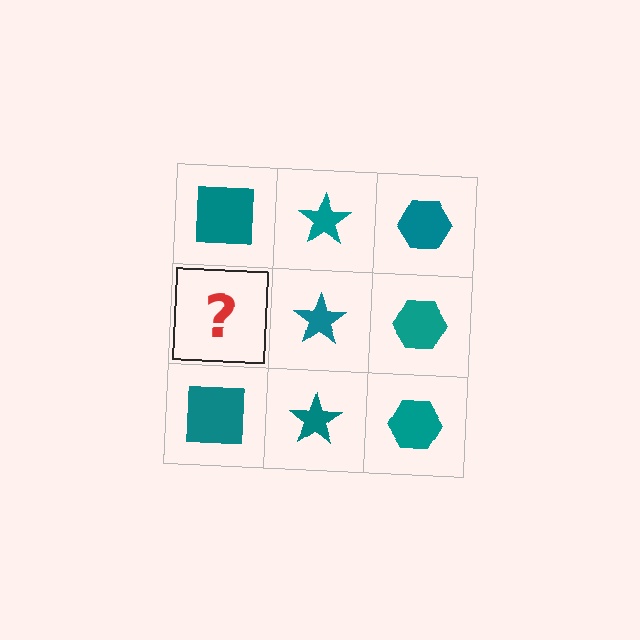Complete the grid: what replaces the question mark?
The question mark should be replaced with a teal square.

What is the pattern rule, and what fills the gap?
The rule is that each column has a consistent shape. The gap should be filled with a teal square.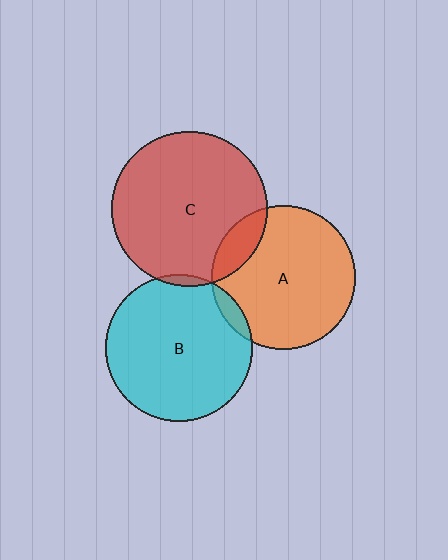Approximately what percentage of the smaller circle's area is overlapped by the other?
Approximately 5%.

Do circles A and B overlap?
Yes.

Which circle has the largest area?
Circle C (red).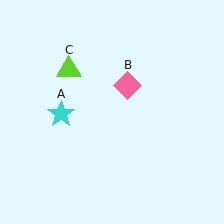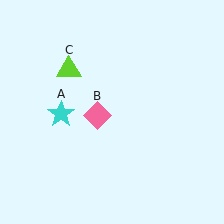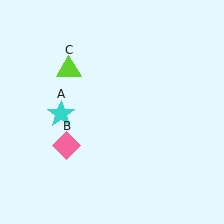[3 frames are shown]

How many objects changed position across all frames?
1 object changed position: pink diamond (object B).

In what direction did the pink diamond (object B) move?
The pink diamond (object B) moved down and to the left.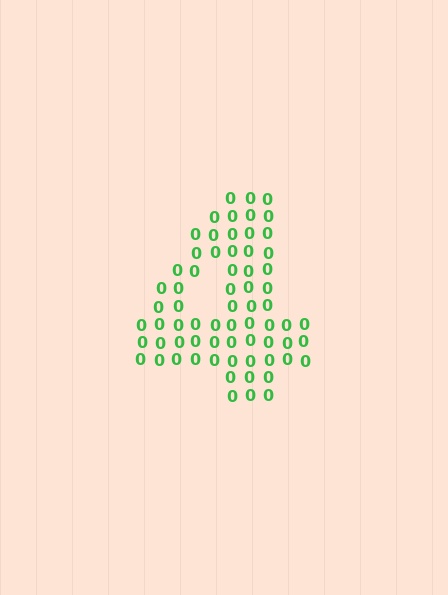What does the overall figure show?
The overall figure shows the digit 4.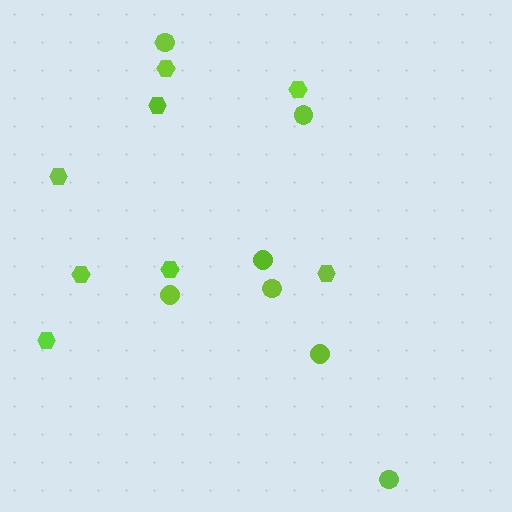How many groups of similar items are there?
There are 2 groups: one group of hexagons (8) and one group of circles (7).